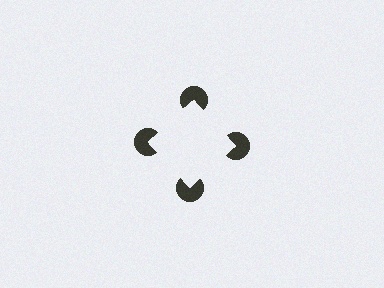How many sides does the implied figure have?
4 sides.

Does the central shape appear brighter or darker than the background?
It typically appears slightly brighter than the background, even though no actual brightness change is drawn.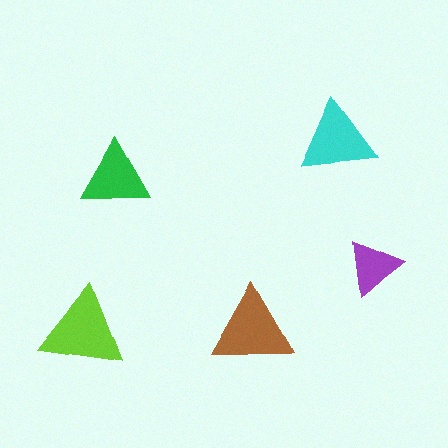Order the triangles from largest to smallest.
the lime one, the brown one, the cyan one, the green one, the purple one.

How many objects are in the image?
There are 5 objects in the image.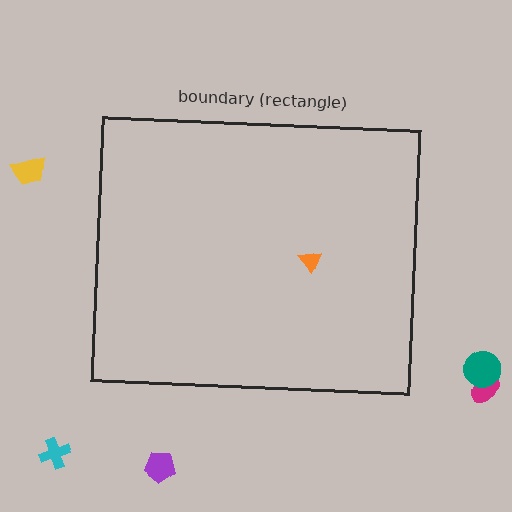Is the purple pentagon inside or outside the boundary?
Outside.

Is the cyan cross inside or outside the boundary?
Outside.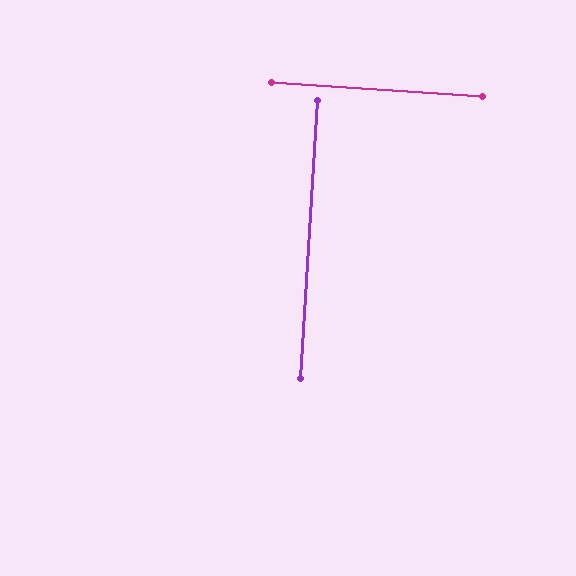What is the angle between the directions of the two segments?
Approximately 90 degrees.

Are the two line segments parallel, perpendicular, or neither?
Perpendicular — they meet at approximately 90°.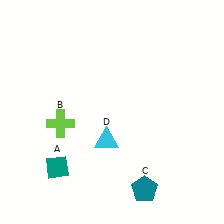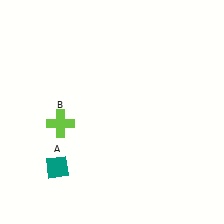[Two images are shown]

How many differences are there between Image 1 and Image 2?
There are 2 differences between the two images.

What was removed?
The teal pentagon (C), the cyan triangle (D) were removed in Image 2.